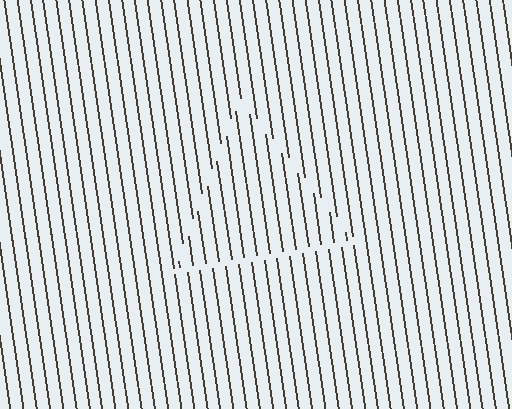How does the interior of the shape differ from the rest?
The interior of the shape contains the same grating, shifted by half a period — the contour is defined by the phase discontinuity where line-ends from the inner and outer gratings abut.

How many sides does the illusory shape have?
3 sides — the line-ends trace a triangle.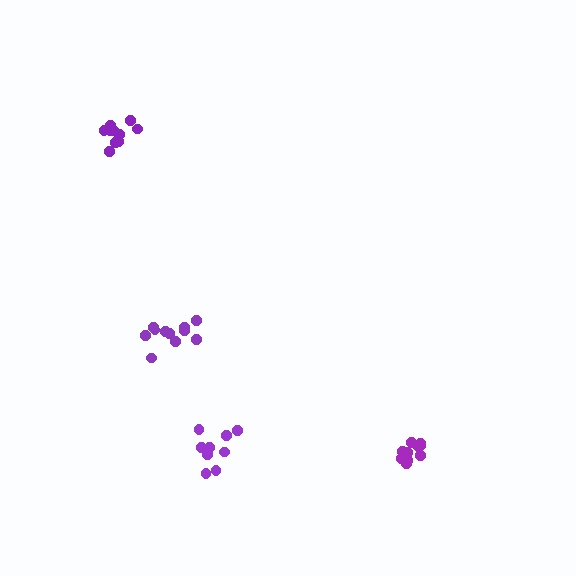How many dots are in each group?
Group 1: 11 dots, Group 2: 11 dots, Group 3: 11 dots, Group 4: 9 dots (42 total).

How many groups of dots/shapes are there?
There are 4 groups.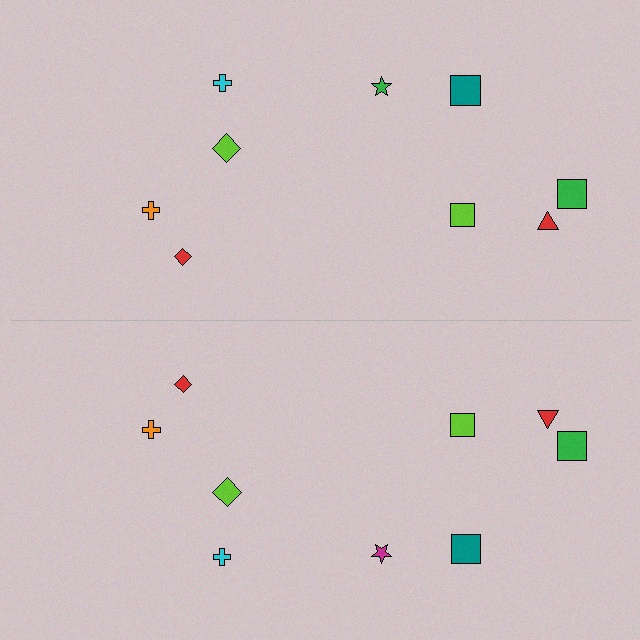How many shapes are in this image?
There are 18 shapes in this image.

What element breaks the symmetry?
The magenta star on the bottom side breaks the symmetry — its mirror counterpart is green.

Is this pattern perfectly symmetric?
No, the pattern is not perfectly symmetric. The magenta star on the bottom side breaks the symmetry — its mirror counterpart is green.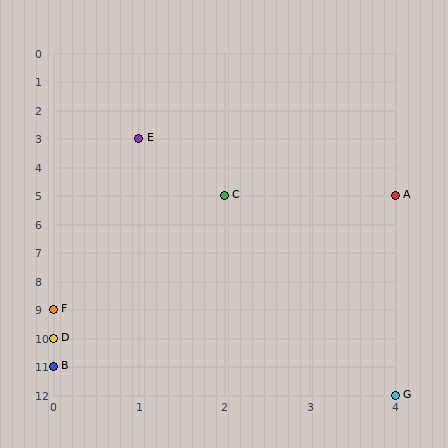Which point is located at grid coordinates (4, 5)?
Point A is at (4, 5).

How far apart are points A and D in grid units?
Points A and D are 4 columns and 5 rows apart (about 6.4 grid units diagonally).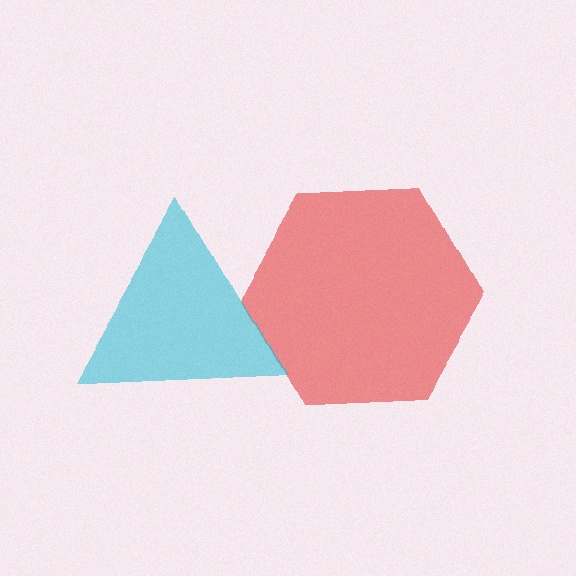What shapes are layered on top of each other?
The layered shapes are: a red hexagon, a cyan triangle.